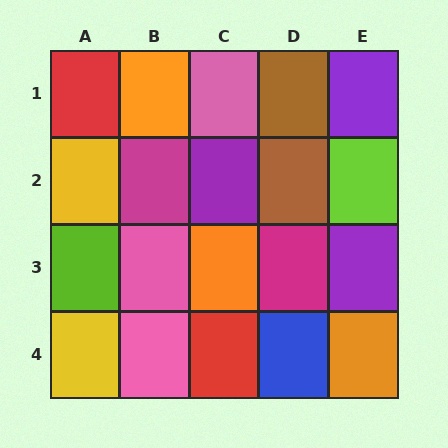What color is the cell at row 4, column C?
Red.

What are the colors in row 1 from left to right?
Red, orange, pink, brown, purple.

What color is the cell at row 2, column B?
Magenta.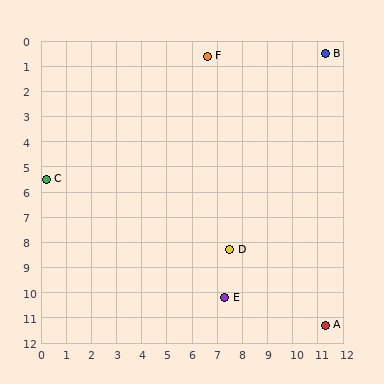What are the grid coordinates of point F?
Point F is at approximately (6.6, 0.6).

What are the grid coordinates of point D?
Point D is at approximately (7.5, 8.3).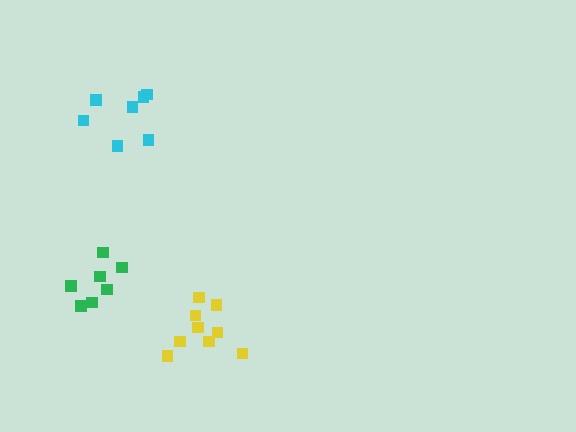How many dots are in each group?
Group 1: 7 dots, Group 2: 7 dots, Group 3: 9 dots (23 total).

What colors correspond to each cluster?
The clusters are colored: green, cyan, yellow.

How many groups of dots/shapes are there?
There are 3 groups.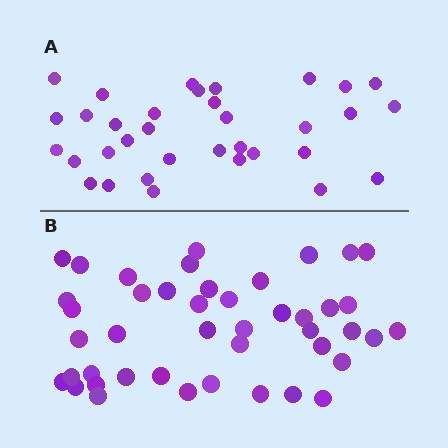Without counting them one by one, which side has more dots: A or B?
Region B (the bottom region) has more dots.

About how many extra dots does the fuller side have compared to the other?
Region B has roughly 10 or so more dots than region A.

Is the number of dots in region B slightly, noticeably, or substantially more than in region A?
Region B has noticeably more, but not dramatically so. The ratio is roughly 1.3 to 1.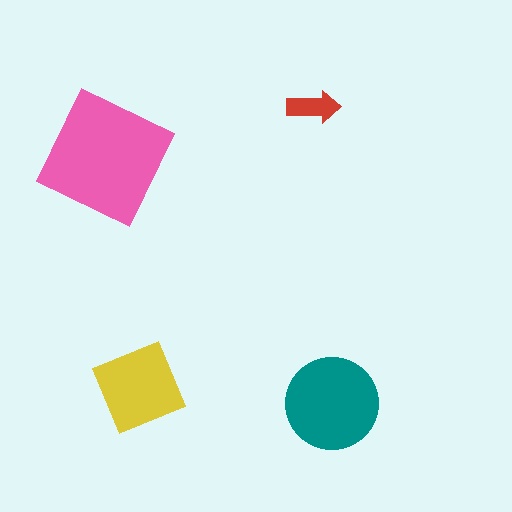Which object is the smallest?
The red arrow.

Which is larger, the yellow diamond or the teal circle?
The teal circle.